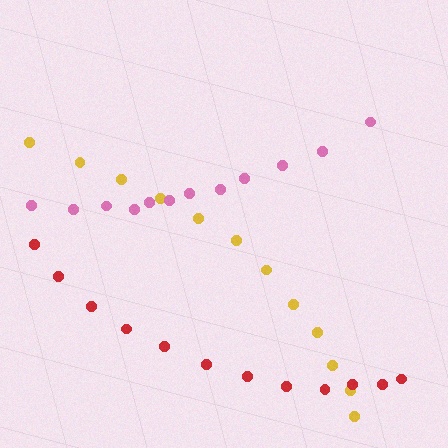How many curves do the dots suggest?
There are 3 distinct paths.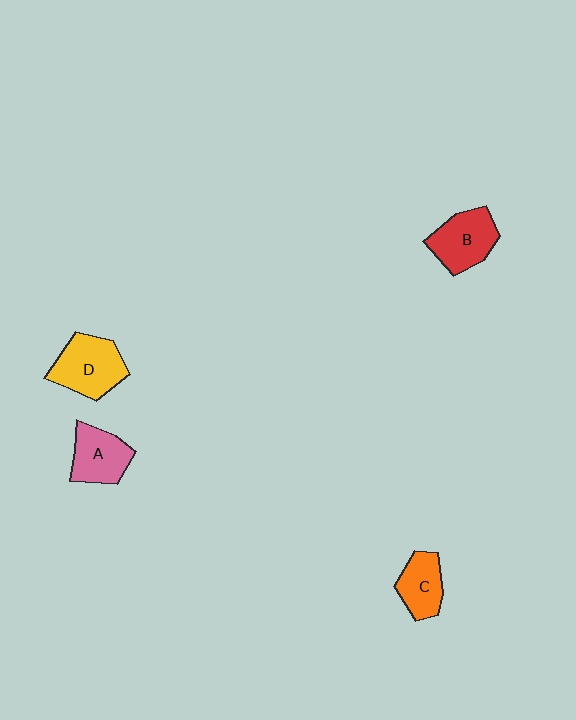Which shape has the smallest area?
Shape C (orange).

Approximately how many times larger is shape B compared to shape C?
Approximately 1.3 times.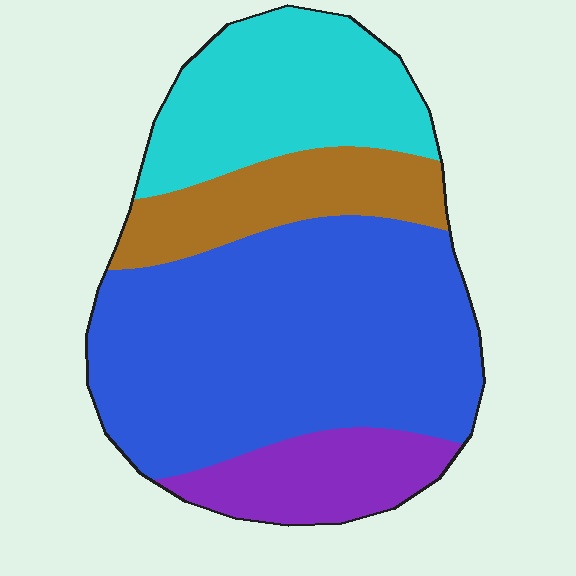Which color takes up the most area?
Blue, at roughly 50%.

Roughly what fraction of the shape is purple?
Purple takes up about one eighth (1/8) of the shape.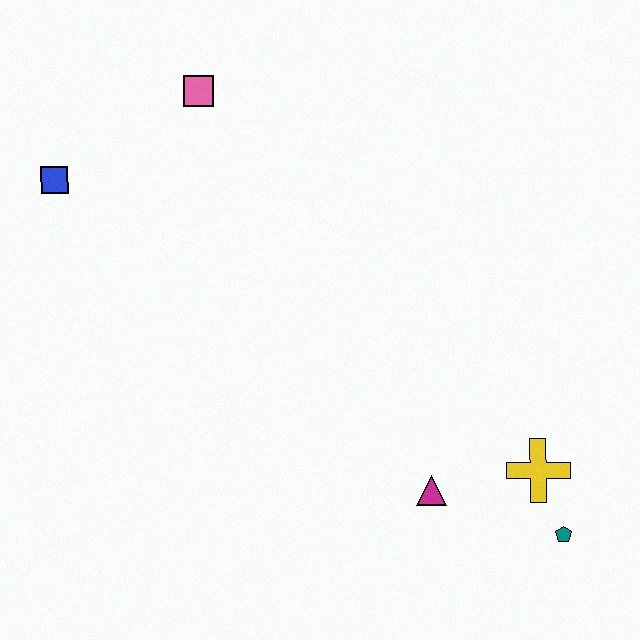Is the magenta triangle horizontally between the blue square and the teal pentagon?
Yes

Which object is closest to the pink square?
The blue square is closest to the pink square.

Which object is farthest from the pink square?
The teal pentagon is farthest from the pink square.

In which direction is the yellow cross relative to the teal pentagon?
The yellow cross is above the teal pentagon.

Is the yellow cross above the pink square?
No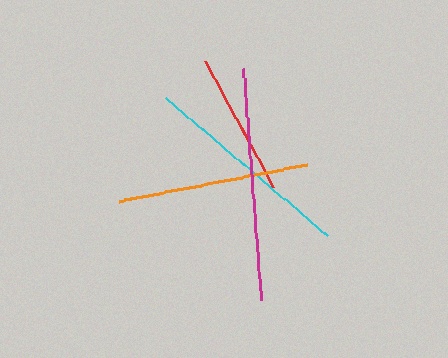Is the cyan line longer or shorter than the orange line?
The cyan line is longer than the orange line.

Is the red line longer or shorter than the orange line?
The orange line is longer than the red line.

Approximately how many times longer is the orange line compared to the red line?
The orange line is approximately 1.3 times the length of the red line.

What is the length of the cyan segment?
The cyan segment is approximately 213 pixels long.